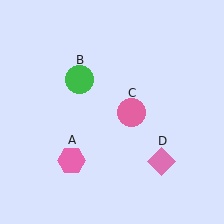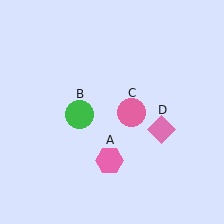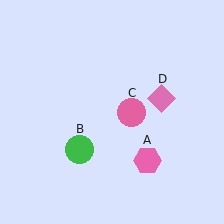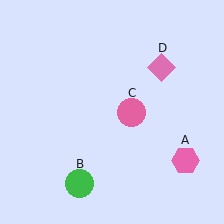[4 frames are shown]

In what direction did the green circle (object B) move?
The green circle (object B) moved down.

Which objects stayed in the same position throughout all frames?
Pink circle (object C) remained stationary.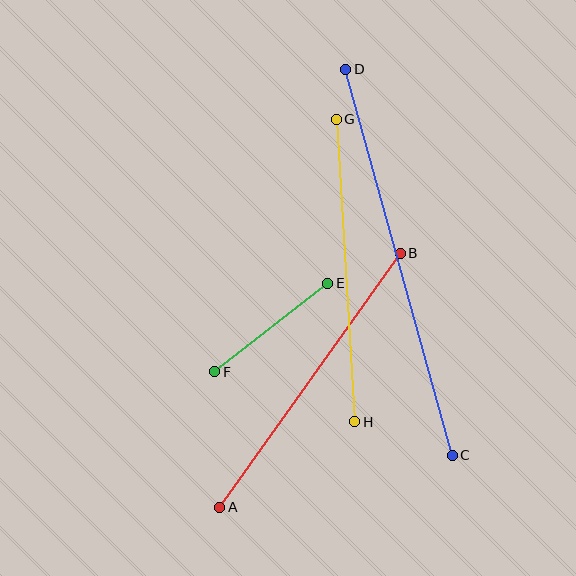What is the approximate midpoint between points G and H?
The midpoint is at approximately (345, 271) pixels.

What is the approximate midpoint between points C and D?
The midpoint is at approximately (399, 262) pixels.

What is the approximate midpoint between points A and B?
The midpoint is at approximately (310, 380) pixels.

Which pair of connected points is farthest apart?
Points C and D are farthest apart.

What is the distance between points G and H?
The distance is approximately 303 pixels.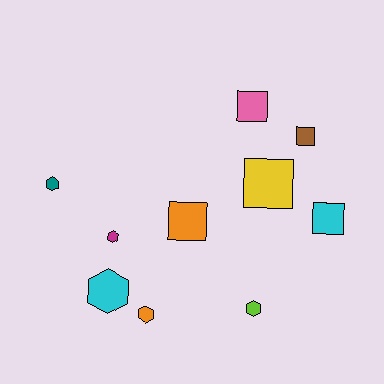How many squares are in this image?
There are 5 squares.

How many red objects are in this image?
There are no red objects.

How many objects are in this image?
There are 10 objects.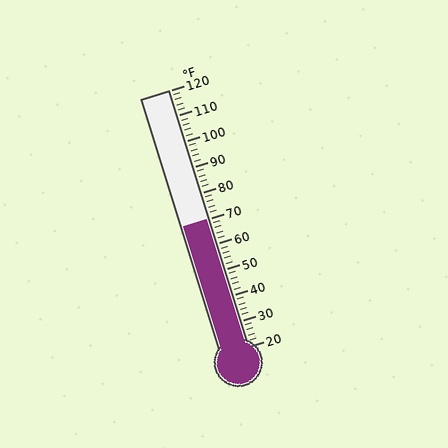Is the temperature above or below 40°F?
The temperature is above 40°F.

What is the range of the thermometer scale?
The thermometer scale ranges from 20°F to 120°F.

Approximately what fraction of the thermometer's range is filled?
The thermometer is filled to approximately 50% of its range.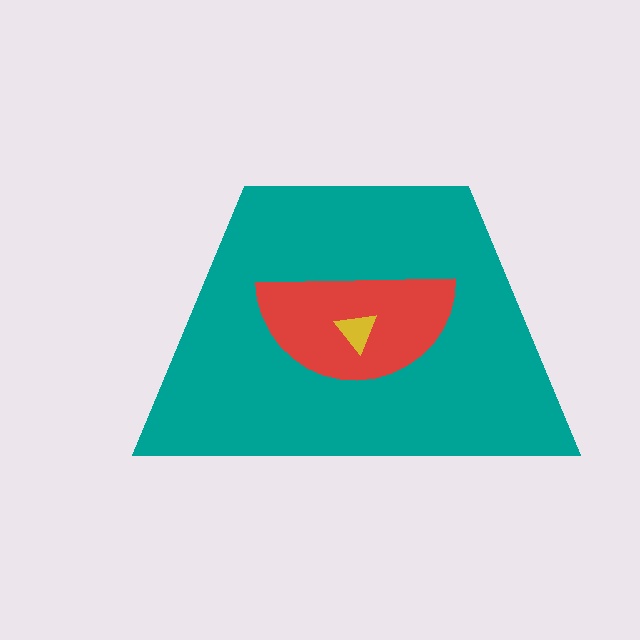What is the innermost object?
The yellow triangle.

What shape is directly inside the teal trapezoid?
The red semicircle.